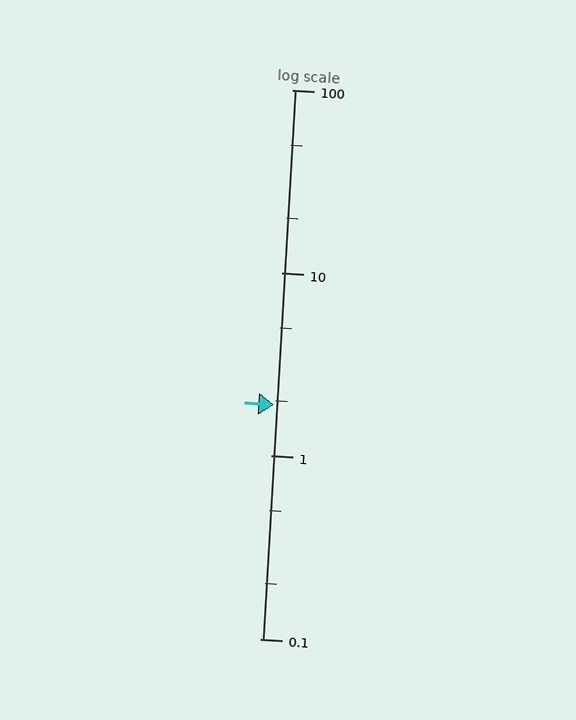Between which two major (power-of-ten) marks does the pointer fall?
The pointer is between 1 and 10.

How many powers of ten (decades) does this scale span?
The scale spans 3 decades, from 0.1 to 100.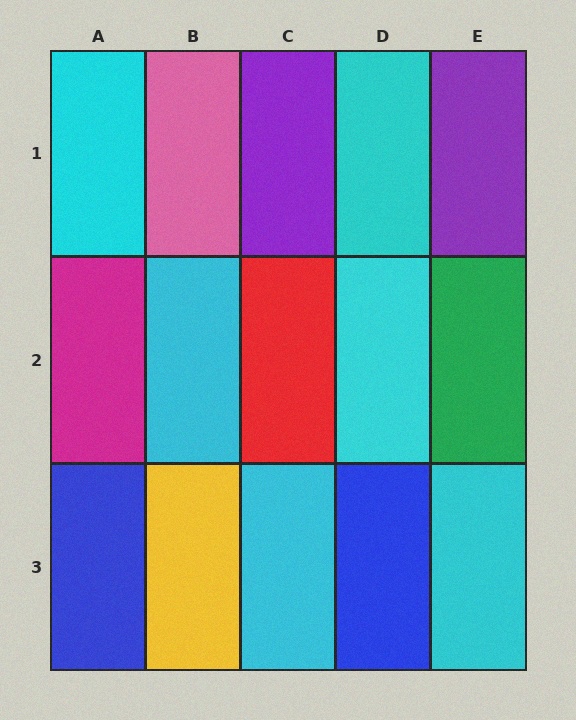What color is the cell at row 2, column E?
Green.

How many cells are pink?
1 cell is pink.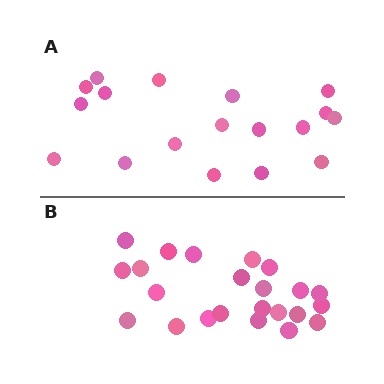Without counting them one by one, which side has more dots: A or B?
Region B (the bottom region) has more dots.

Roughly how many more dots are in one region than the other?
Region B has about 5 more dots than region A.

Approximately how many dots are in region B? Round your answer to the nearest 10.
About 20 dots. (The exact count is 23, which rounds to 20.)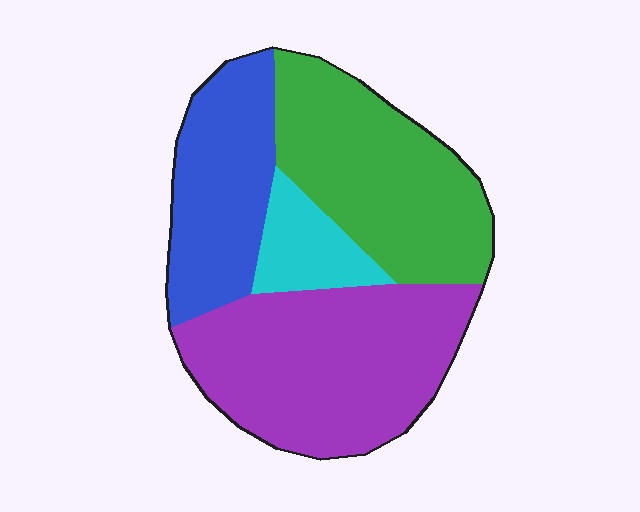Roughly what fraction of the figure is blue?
Blue covers roughly 20% of the figure.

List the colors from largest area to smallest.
From largest to smallest: purple, green, blue, cyan.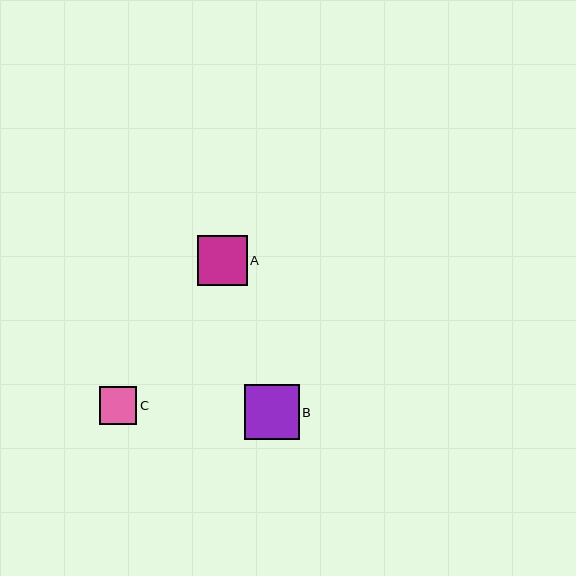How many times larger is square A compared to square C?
Square A is approximately 1.3 times the size of square C.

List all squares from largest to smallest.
From largest to smallest: B, A, C.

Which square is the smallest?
Square C is the smallest with a size of approximately 37 pixels.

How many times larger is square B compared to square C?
Square B is approximately 1.5 times the size of square C.